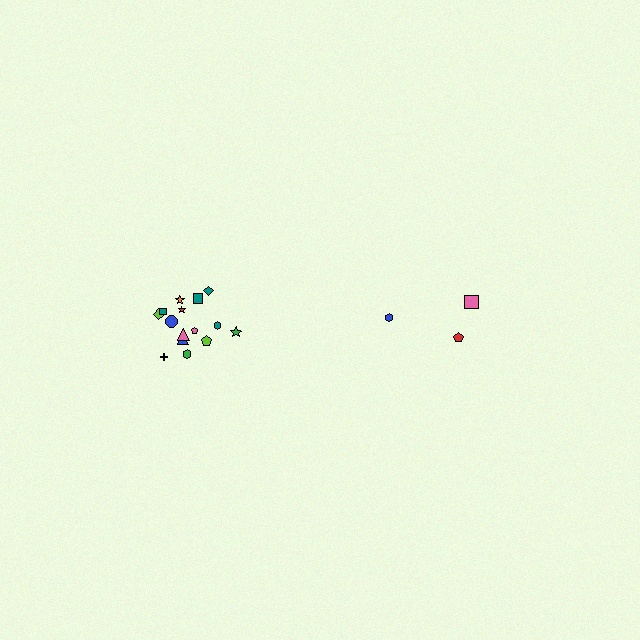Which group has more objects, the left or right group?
The left group.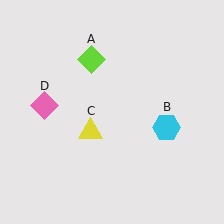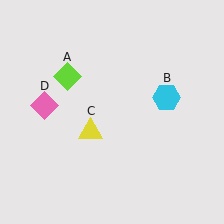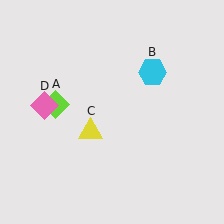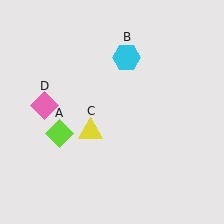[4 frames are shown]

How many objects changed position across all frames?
2 objects changed position: lime diamond (object A), cyan hexagon (object B).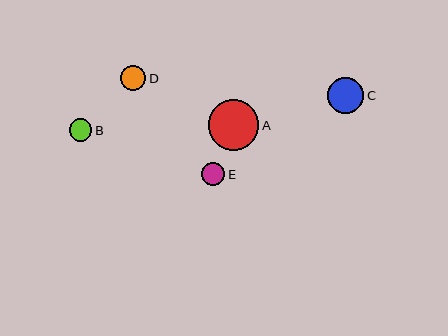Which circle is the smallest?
Circle B is the smallest with a size of approximately 22 pixels.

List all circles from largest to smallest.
From largest to smallest: A, C, D, E, B.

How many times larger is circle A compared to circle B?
Circle A is approximately 2.3 times the size of circle B.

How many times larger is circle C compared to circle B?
Circle C is approximately 1.6 times the size of circle B.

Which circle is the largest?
Circle A is the largest with a size of approximately 50 pixels.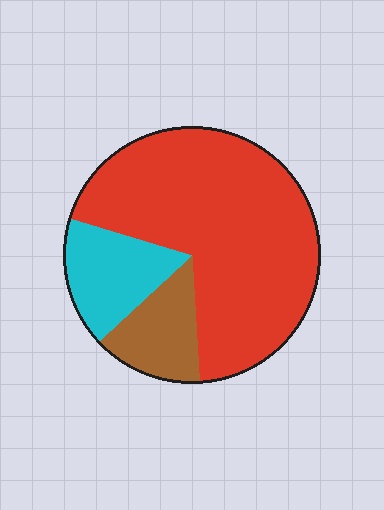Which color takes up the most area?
Red, at roughly 70%.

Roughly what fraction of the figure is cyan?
Cyan covers around 15% of the figure.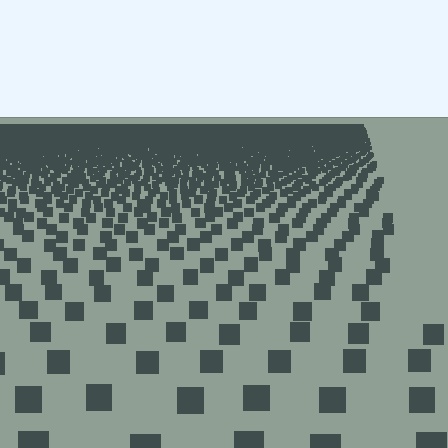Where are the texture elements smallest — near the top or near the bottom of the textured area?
Near the top.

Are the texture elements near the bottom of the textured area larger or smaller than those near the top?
Larger. Near the bottom, elements are closer to the viewer and appear at a bigger on-screen size.